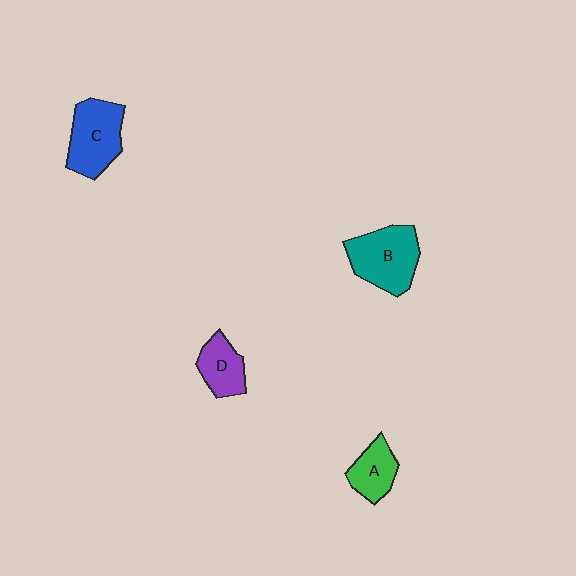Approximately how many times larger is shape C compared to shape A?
Approximately 1.6 times.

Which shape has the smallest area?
Shape A (green).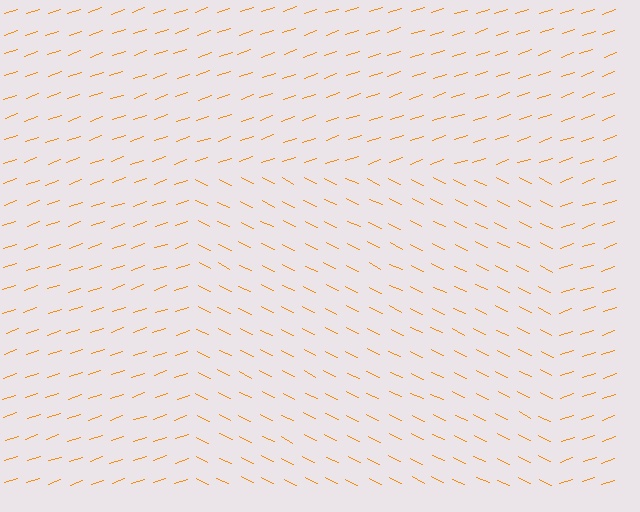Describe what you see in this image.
The image is filled with small orange line segments. A rectangle region in the image has lines oriented differently from the surrounding lines, creating a visible texture boundary.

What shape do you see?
I see a rectangle.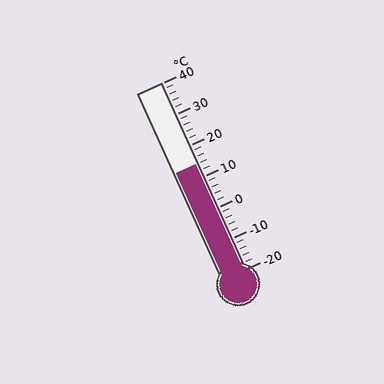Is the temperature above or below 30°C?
The temperature is below 30°C.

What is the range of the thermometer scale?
The thermometer scale ranges from -20°C to 40°C.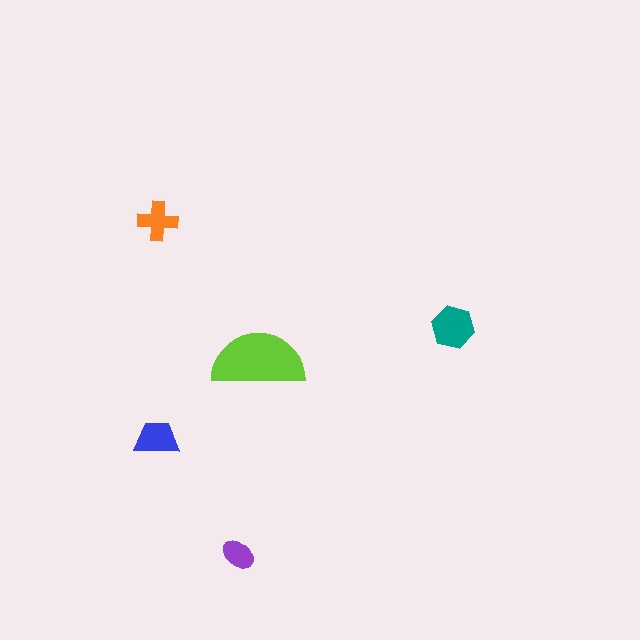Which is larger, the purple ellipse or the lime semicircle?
The lime semicircle.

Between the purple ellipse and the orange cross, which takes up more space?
The orange cross.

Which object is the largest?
The lime semicircle.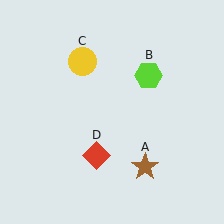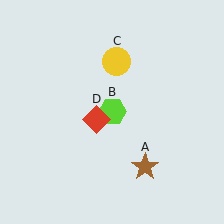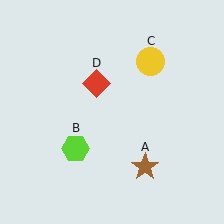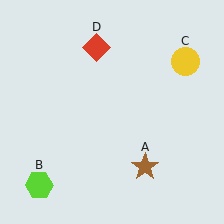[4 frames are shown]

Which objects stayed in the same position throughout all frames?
Brown star (object A) remained stationary.